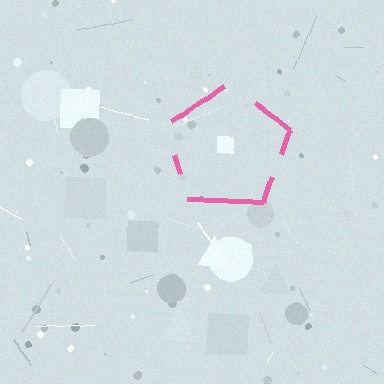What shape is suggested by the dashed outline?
The dashed outline suggests a pentagon.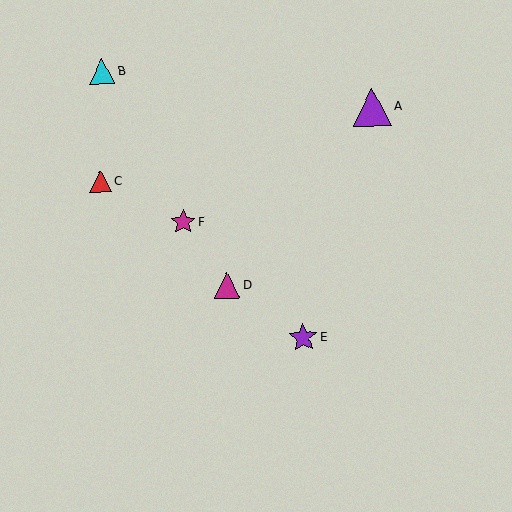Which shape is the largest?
The purple triangle (labeled A) is the largest.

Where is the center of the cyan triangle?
The center of the cyan triangle is at (102, 72).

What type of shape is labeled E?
Shape E is a purple star.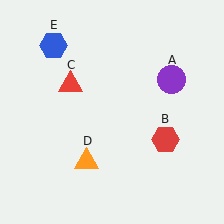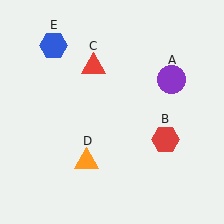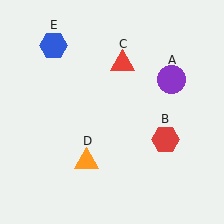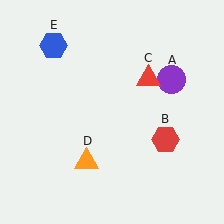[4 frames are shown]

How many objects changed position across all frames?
1 object changed position: red triangle (object C).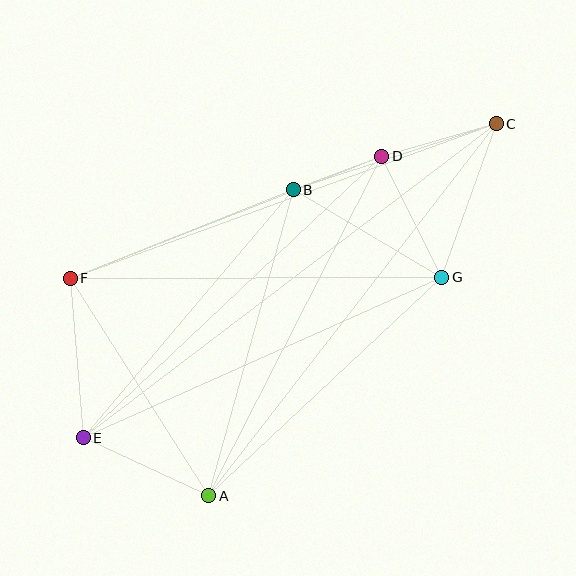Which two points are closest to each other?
Points B and D are closest to each other.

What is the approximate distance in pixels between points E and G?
The distance between E and G is approximately 393 pixels.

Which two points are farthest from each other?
Points C and E are farthest from each other.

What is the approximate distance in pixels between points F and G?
The distance between F and G is approximately 371 pixels.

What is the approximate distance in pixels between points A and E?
The distance between A and E is approximately 138 pixels.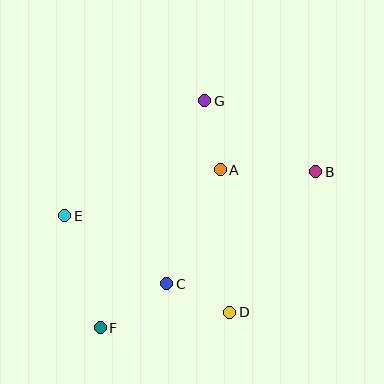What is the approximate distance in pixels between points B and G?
The distance between B and G is approximately 132 pixels.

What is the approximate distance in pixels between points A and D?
The distance between A and D is approximately 143 pixels.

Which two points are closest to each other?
Points C and D are closest to each other.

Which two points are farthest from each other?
Points B and F are farthest from each other.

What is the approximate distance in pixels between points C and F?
The distance between C and F is approximately 80 pixels.